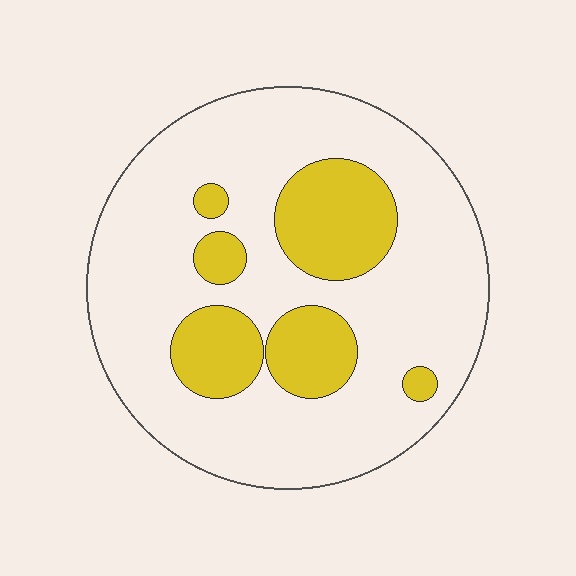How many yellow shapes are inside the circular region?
6.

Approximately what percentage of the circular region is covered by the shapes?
Approximately 25%.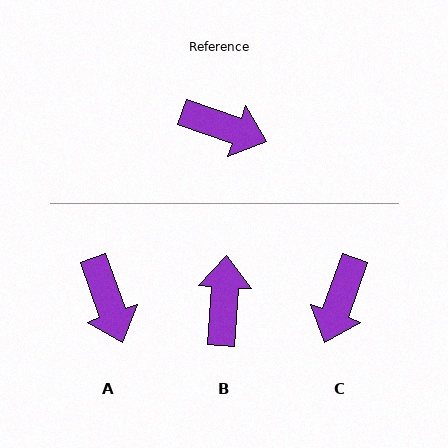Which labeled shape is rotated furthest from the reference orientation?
B, about 106 degrees away.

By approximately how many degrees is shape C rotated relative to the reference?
Approximately 90 degrees clockwise.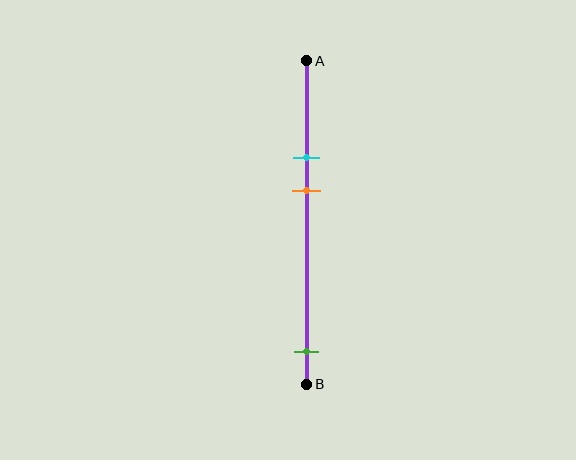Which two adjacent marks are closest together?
The cyan and orange marks are the closest adjacent pair.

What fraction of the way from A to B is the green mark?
The green mark is approximately 90% (0.9) of the way from A to B.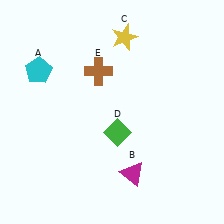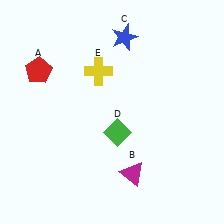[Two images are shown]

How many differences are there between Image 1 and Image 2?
There are 3 differences between the two images.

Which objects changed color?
A changed from cyan to red. C changed from yellow to blue. E changed from brown to yellow.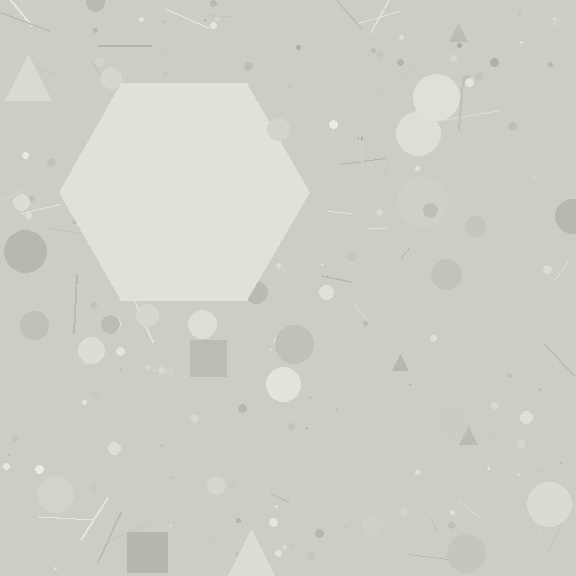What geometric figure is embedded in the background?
A hexagon is embedded in the background.